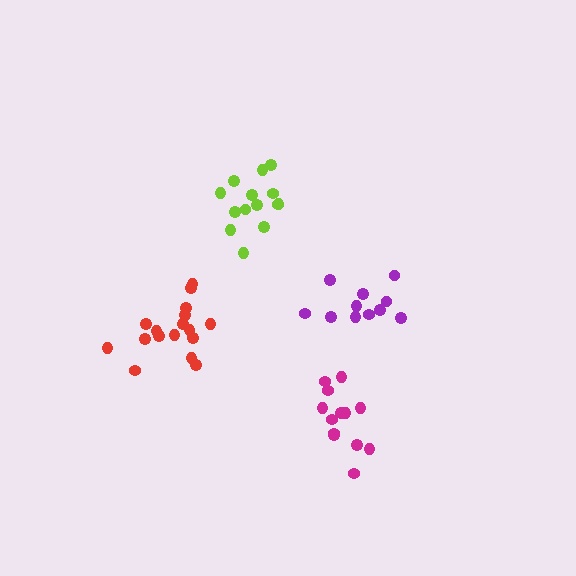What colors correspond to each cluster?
The clusters are colored: red, purple, magenta, lime.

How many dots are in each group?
Group 1: 17 dots, Group 2: 11 dots, Group 3: 13 dots, Group 4: 14 dots (55 total).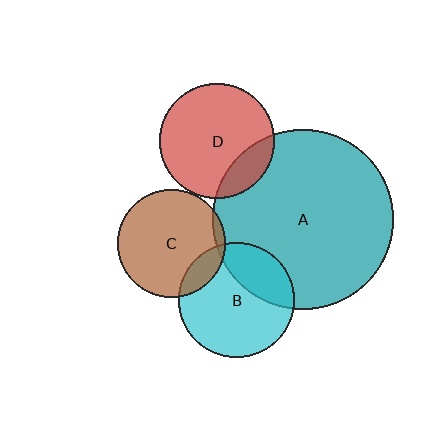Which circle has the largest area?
Circle A (teal).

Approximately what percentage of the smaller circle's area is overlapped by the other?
Approximately 15%.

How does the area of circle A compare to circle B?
Approximately 2.4 times.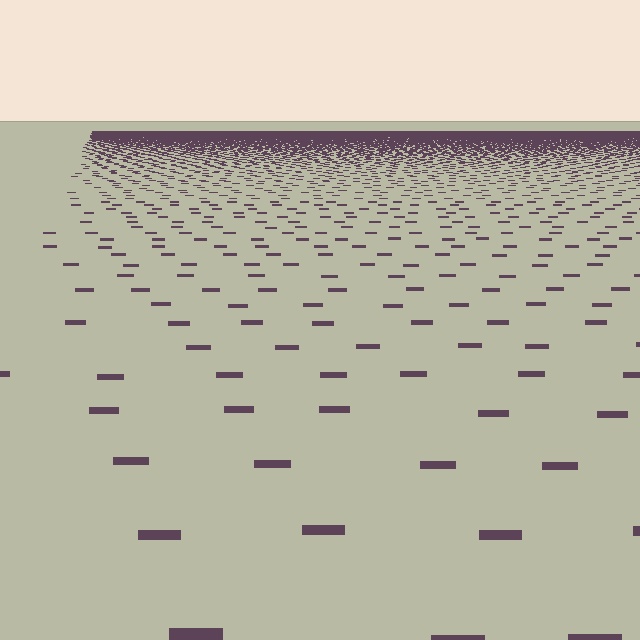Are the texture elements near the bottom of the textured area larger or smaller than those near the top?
Larger. Near the bottom, elements are closer to the viewer and appear at a bigger on-screen size.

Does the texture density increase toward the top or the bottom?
Density increases toward the top.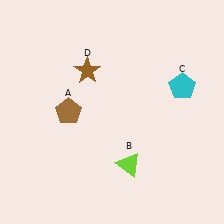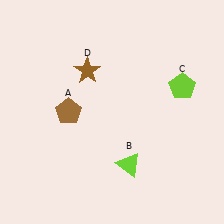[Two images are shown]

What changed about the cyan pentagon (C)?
In Image 1, C is cyan. In Image 2, it changed to lime.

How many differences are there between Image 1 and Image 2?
There is 1 difference between the two images.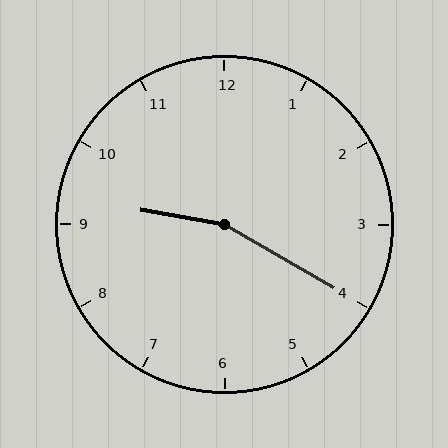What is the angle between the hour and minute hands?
Approximately 160 degrees.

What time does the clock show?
9:20.